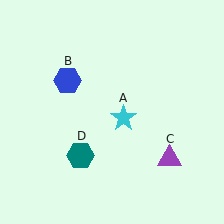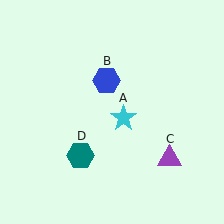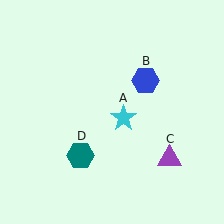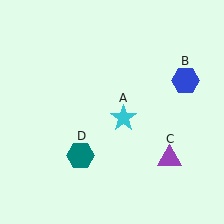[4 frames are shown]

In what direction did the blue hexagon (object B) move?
The blue hexagon (object B) moved right.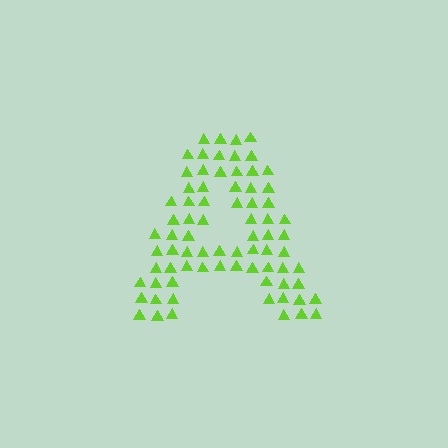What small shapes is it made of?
It is made of small triangles.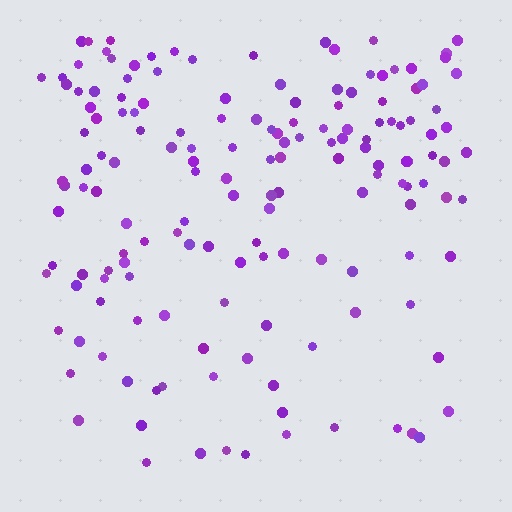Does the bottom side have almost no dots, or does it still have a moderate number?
Still a moderate number, just noticeably fewer than the top.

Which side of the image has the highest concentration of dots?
The top.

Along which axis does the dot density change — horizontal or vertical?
Vertical.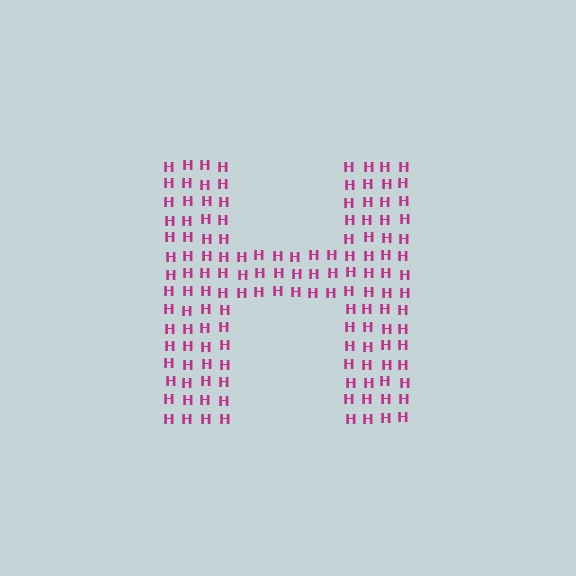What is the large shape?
The large shape is the letter H.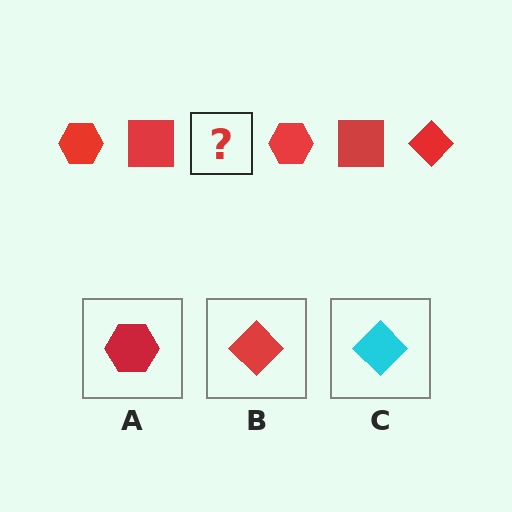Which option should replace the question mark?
Option B.